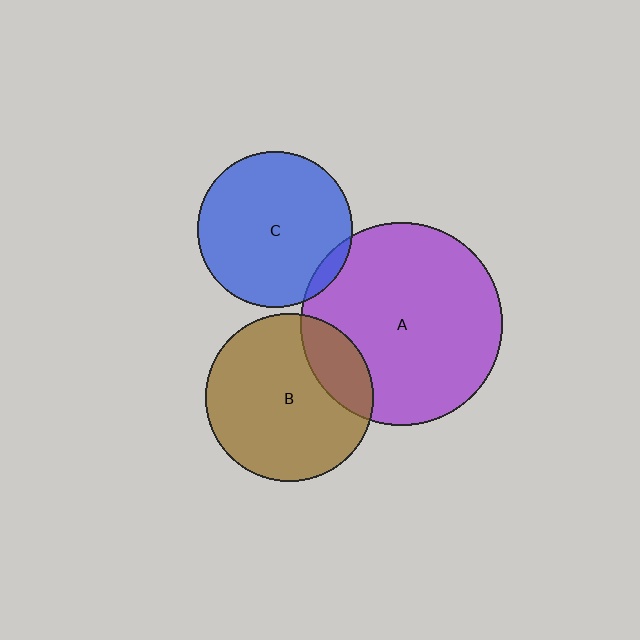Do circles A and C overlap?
Yes.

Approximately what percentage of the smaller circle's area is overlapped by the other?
Approximately 5%.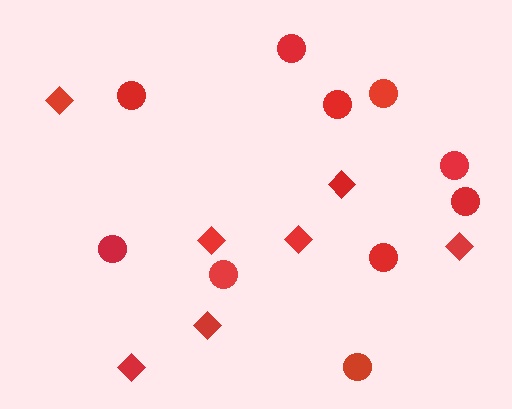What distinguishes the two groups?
There are 2 groups: one group of diamonds (7) and one group of circles (10).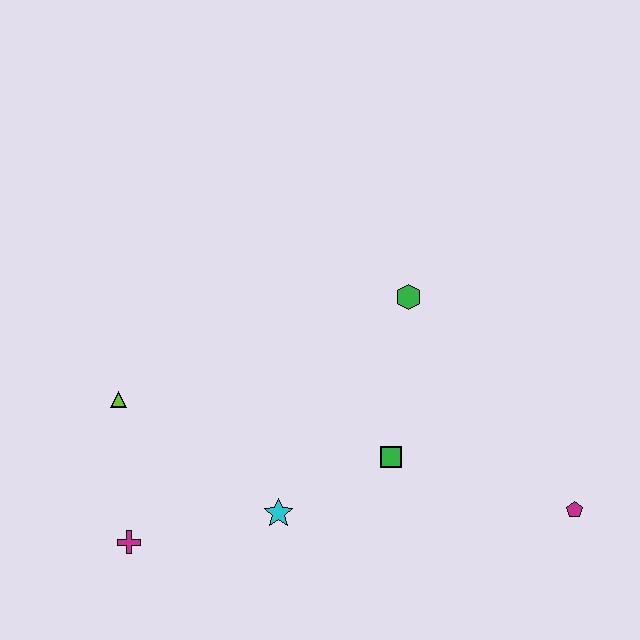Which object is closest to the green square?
The cyan star is closest to the green square.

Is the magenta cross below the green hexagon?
Yes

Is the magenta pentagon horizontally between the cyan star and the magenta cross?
No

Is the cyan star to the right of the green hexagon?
No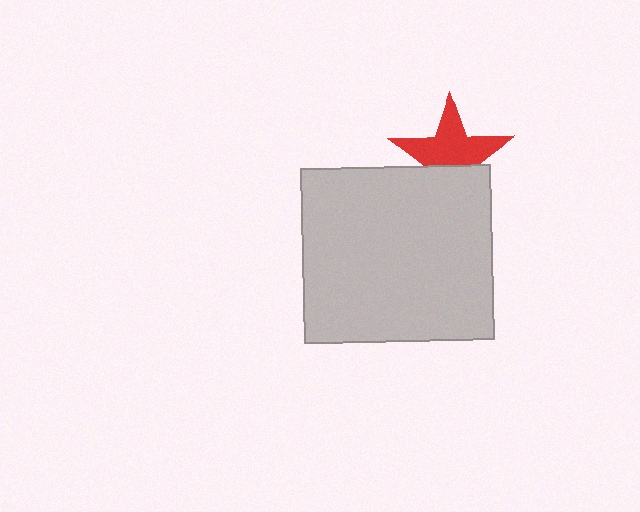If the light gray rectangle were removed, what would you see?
You would see the complete red star.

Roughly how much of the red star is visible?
About half of it is visible (roughly 62%).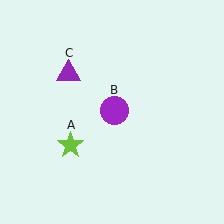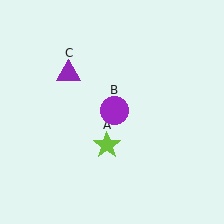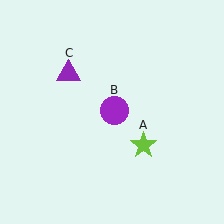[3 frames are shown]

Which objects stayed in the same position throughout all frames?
Purple circle (object B) and purple triangle (object C) remained stationary.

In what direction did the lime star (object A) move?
The lime star (object A) moved right.